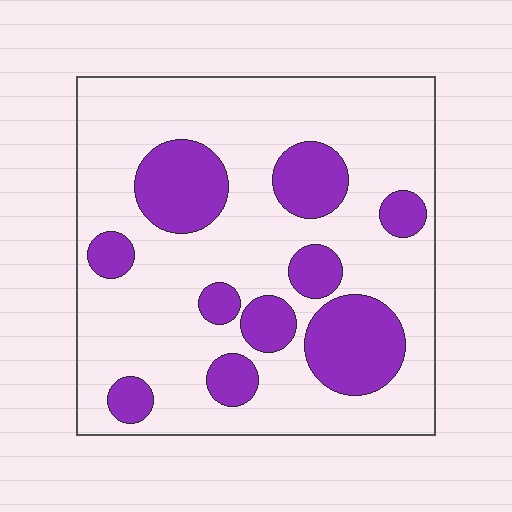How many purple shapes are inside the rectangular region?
10.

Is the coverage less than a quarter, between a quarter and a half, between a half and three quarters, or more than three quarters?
Between a quarter and a half.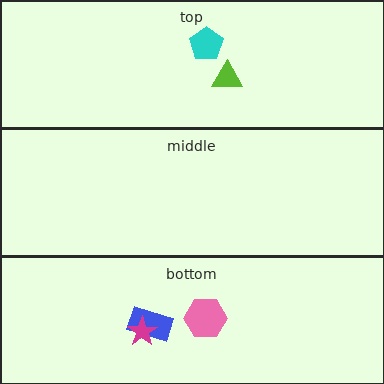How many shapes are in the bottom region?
3.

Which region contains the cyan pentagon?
The top region.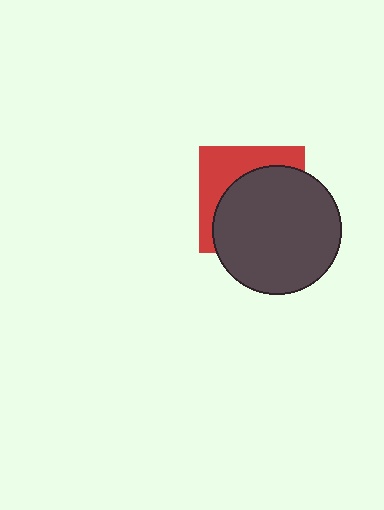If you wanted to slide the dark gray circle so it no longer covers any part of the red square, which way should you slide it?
Slide it toward the lower-right — that is the most direct way to separate the two shapes.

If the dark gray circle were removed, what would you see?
You would see the complete red square.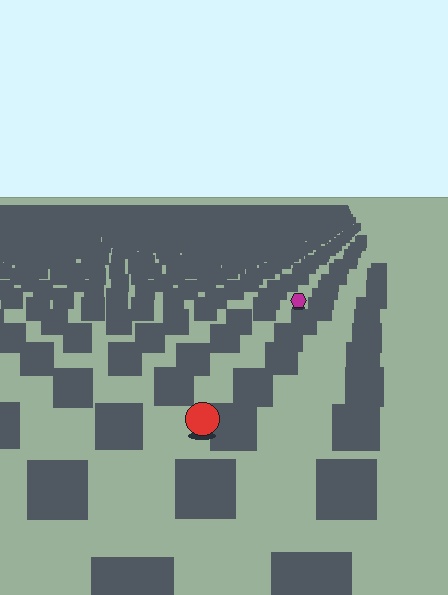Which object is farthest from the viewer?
The magenta hexagon is farthest from the viewer. It appears smaller and the ground texture around it is denser.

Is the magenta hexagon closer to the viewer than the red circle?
No. The red circle is closer — you can tell from the texture gradient: the ground texture is coarser near it.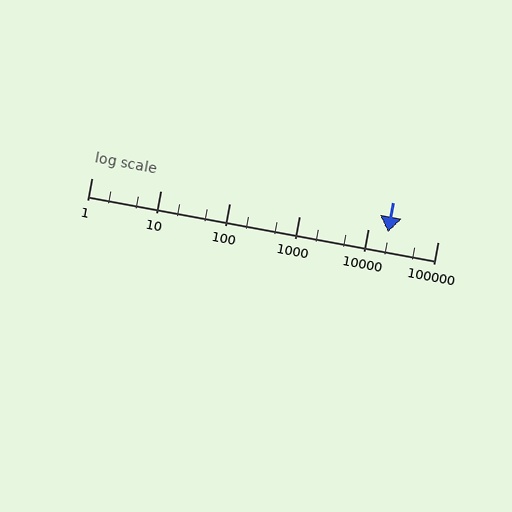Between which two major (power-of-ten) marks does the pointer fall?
The pointer is between 10000 and 100000.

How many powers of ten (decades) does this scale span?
The scale spans 5 decades, from 1 to 100000.